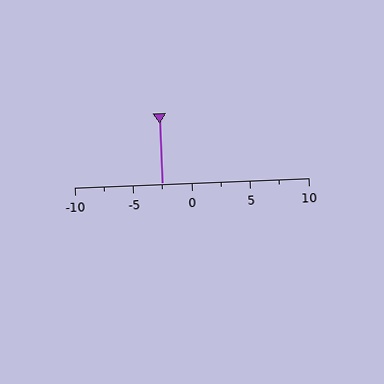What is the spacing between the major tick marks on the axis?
The major ticks are spaced 5 apart.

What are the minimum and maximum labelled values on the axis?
The axis runs from -10 to 10.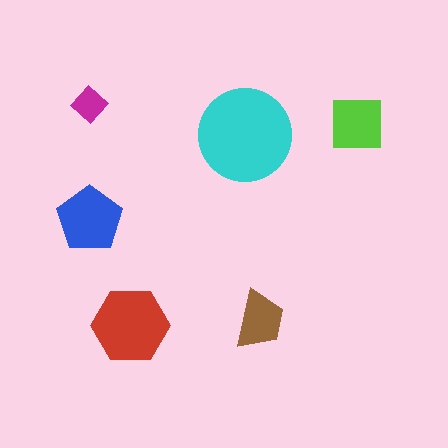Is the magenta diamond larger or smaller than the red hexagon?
Smaller.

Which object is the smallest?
The magenta diamond.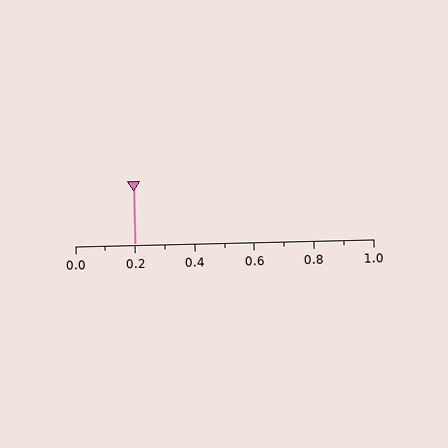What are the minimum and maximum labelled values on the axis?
The axis runs from 0.0 to 1.0.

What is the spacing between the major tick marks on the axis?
The major ticks are spaced 0.2 apart.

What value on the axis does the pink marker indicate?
The marker indicates approximately 0.2.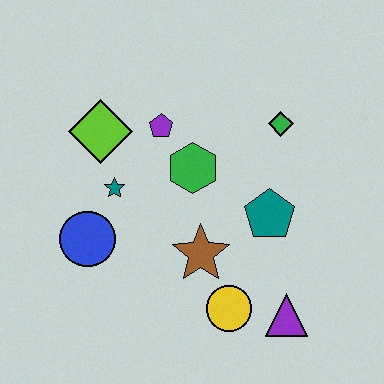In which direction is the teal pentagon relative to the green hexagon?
The teal pentagon is to the right of the green hexagon.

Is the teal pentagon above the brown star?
Yes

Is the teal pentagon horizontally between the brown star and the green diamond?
Yes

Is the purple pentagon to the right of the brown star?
No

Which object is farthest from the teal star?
The purple triangle is farthest from the teal star.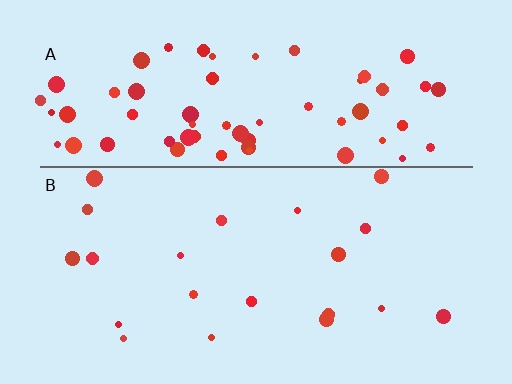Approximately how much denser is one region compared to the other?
Approximately 3.3× — region A over region B.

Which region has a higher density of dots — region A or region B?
A (the top).